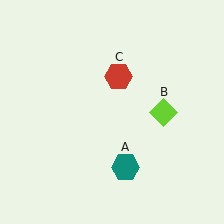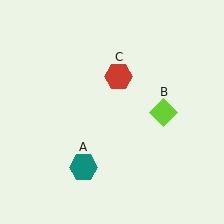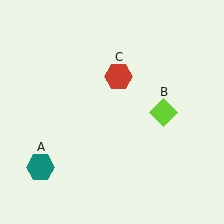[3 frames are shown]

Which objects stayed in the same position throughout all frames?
Lime diamond (object B) and red hexagon (object C) remained stationary.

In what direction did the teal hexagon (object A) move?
The teal hexagon (object A) moved left.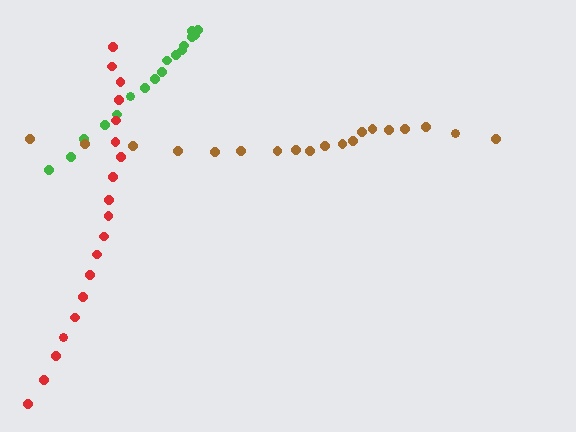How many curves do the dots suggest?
There are 3 distinct paths.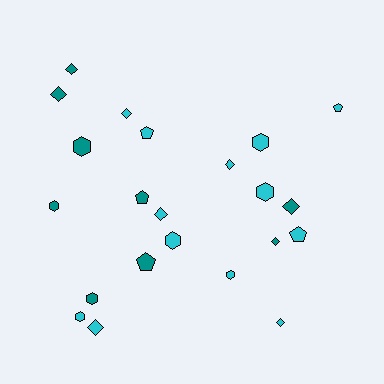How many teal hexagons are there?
There are 3 teal hexagons.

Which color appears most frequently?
Cyan, with 13 objects.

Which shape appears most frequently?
Diamond, with 9 objects.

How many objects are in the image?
There are 22 objects.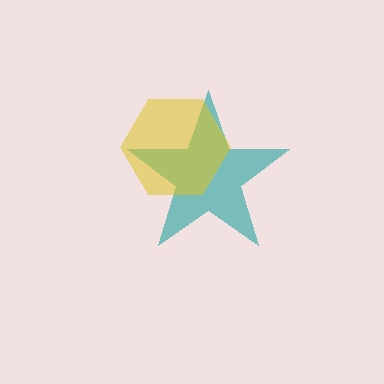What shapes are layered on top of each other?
The layered shapes are: a teal star, a yellow hexagon.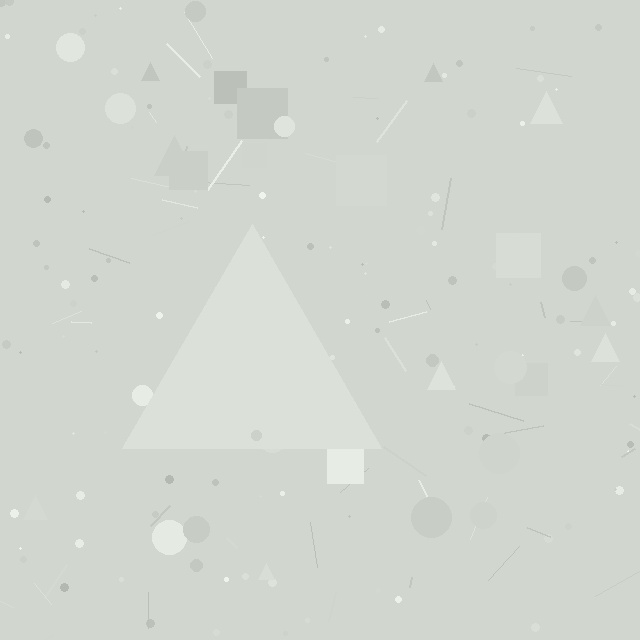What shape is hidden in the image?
A triangle is hidden in the image.